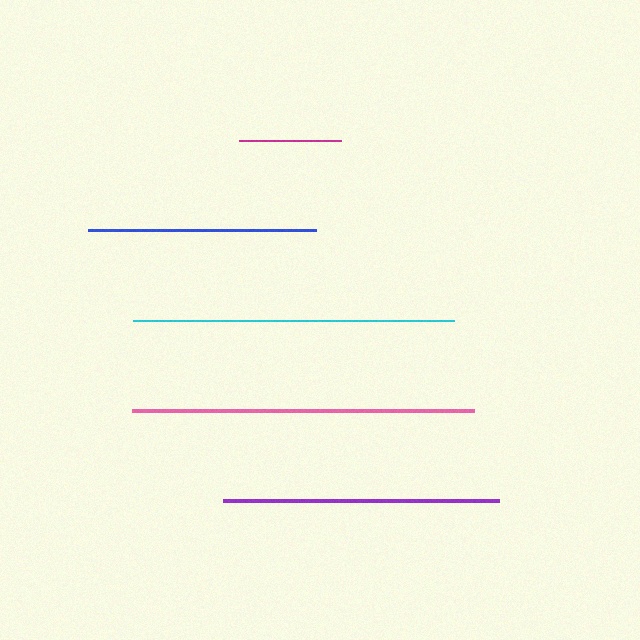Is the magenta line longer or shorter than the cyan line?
The cyan line is longer than the magenta line.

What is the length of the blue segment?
The blue segment is approximately 228 pixels long.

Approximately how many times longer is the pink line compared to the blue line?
The pink line is approximately 1.5 times the length of the blue line.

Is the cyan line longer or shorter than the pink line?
The pink line is longer than the cyan line.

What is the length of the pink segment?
The pink segment is approximately 342 pixels long.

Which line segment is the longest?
The pink line is the longest at approximately 342 pixels.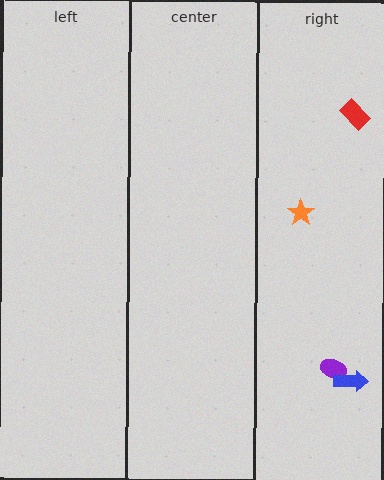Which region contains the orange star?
The right region.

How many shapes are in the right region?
4.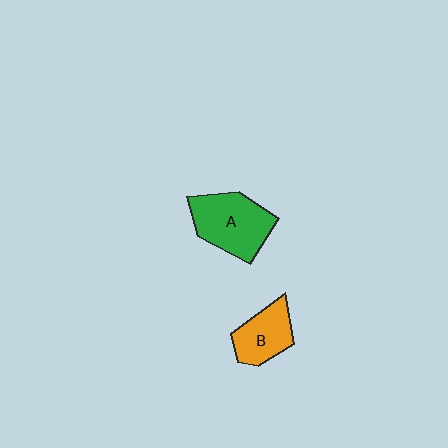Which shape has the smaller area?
Shape B (orange).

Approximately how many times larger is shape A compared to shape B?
Approximately 1.5 times.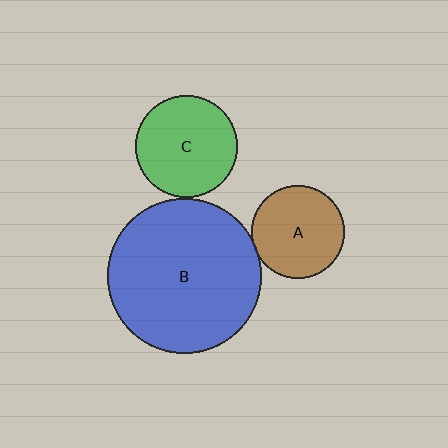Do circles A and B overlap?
Yes.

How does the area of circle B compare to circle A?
Approximately 2.8 times.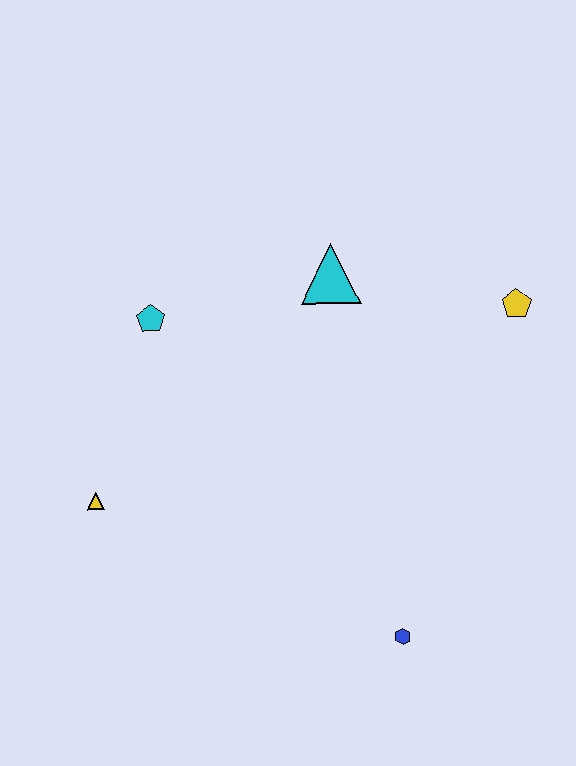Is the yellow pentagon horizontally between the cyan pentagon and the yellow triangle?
No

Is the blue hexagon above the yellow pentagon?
No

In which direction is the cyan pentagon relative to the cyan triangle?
The cyan pentagon is to the left of the cyan triangle.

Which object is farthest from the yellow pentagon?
The yellow triangle is farthest from the yellow pentagon.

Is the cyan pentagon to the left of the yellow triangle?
No